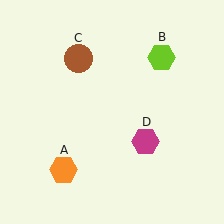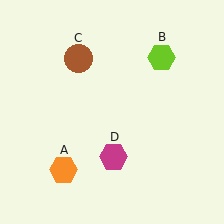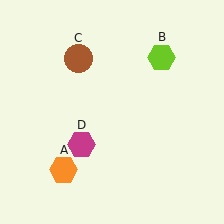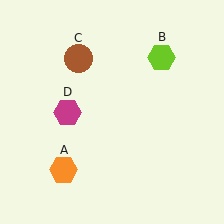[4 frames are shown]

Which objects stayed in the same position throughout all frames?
Orange hexagon (object A) and lime hexagon (object B) and brown circle (object C) remained stationary.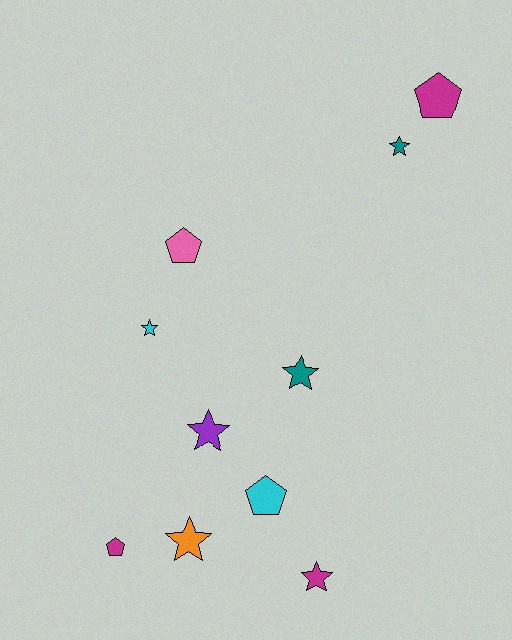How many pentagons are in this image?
There are 4 pentagons.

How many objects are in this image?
There are 10 objects.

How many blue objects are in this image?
There are no blue objects.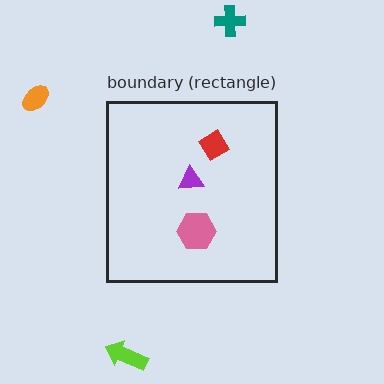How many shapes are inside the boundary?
3 inside, 3 outside.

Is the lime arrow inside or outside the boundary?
Outside.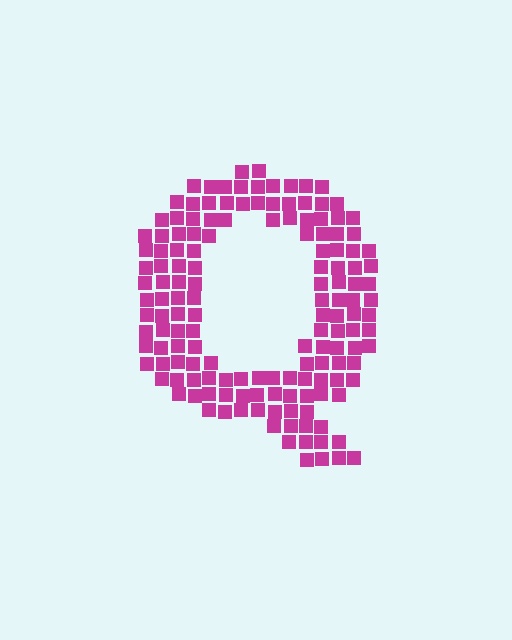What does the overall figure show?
The overall figure shows the letter Q.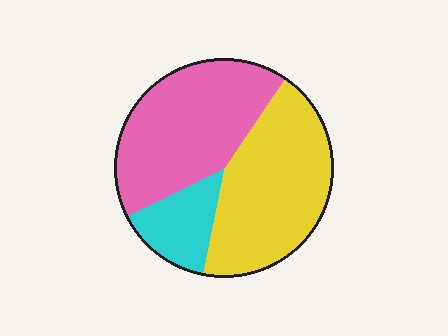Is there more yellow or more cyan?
Yellow.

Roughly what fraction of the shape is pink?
Pink takes up between a quarter and a half of the shape.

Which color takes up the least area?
Cyan, at roughly 15%.